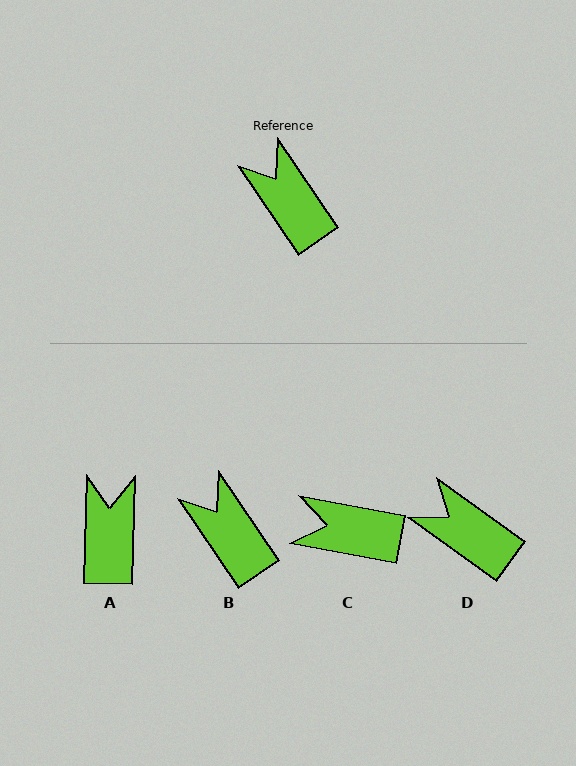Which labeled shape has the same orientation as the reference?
B.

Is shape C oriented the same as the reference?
No, it is off by about 45 degrees.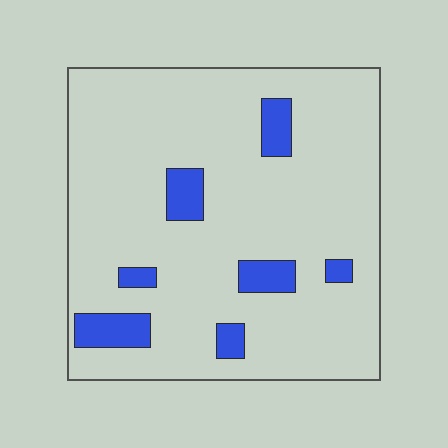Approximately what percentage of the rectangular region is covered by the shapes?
Approximately 10%.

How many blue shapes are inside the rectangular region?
7.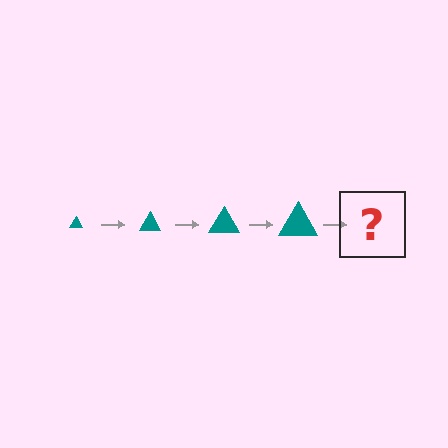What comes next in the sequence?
The next element should be a teal triangle, larger than the previous one.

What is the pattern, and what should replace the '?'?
The pattern is that the triangle gets progressively larger each step. The '?' should be a teal triangle, larger than the previous one.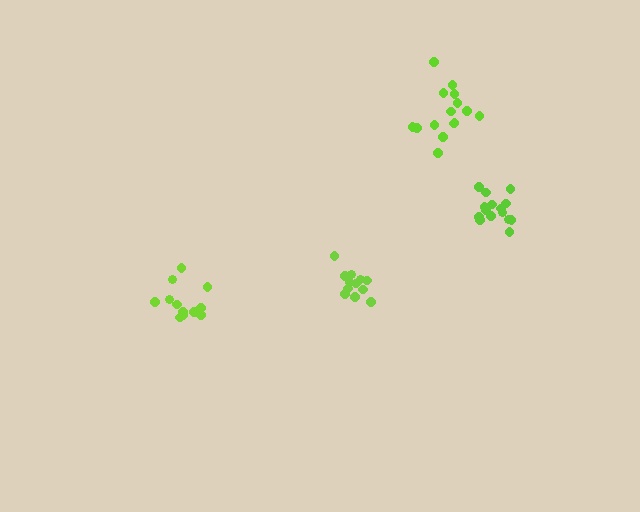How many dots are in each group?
Group 1: 15 dots, Group 2: 12 dots, Group 3: 16 dots, Group 4: 12 dots (55 total).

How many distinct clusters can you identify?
There are 4 distinct clusters.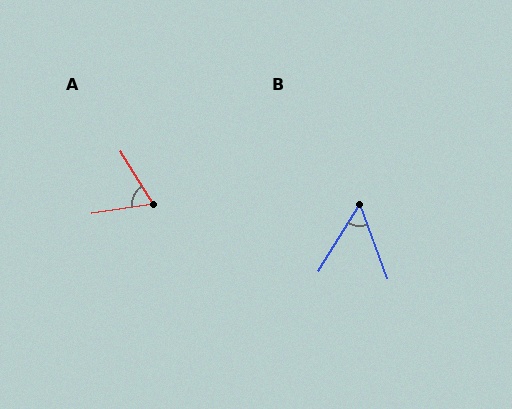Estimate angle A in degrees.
Approximately 67 degrees.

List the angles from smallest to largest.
B (52°), A (67°).